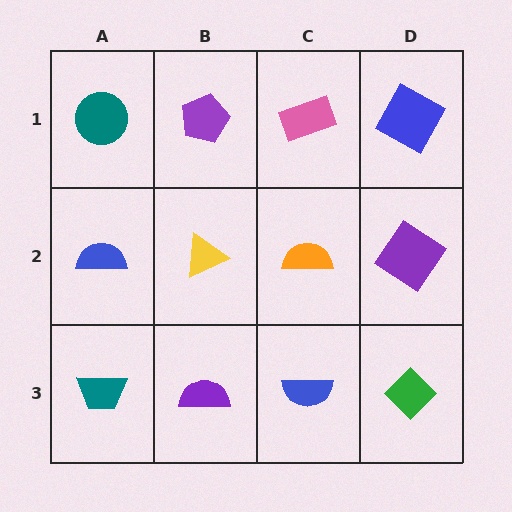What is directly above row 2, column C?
A pink rectangle.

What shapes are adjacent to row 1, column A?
A blue semicircle (row 2, column A), a purple pentagon (row 1, column B).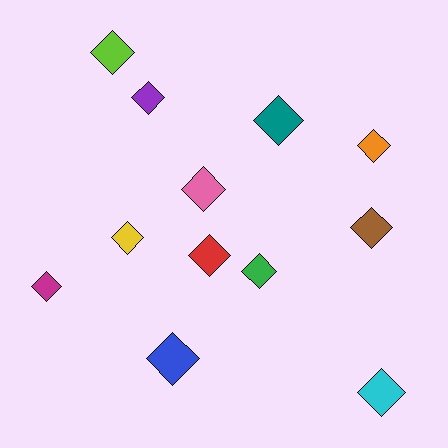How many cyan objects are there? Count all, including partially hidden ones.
There is 1 cyan object.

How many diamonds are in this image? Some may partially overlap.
There are 12 diamonds.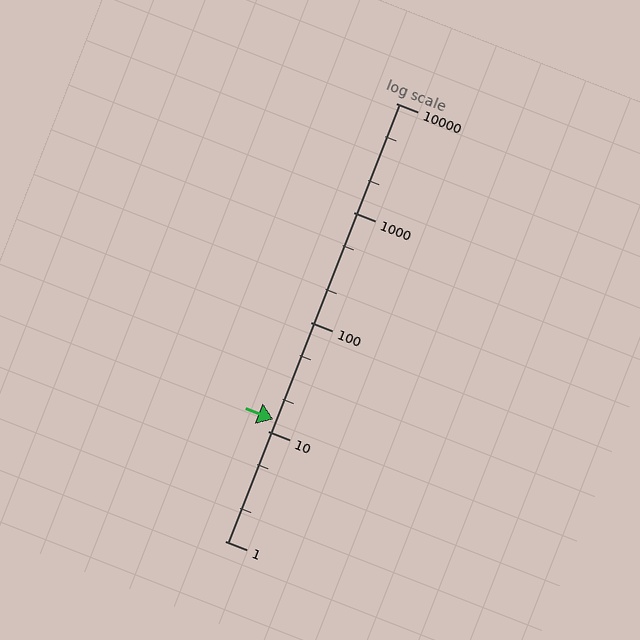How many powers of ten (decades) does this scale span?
The scale spans 4 decades, from 1 to 10000.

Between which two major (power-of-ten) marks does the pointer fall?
The pointer is between 10 and 100.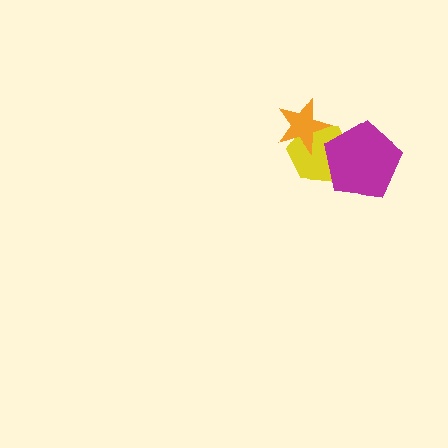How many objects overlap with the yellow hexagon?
2 objects overlap with the yellow hexagon.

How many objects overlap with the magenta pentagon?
1 object overlaps with the magenta pentagon.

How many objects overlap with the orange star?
1 object overlaps with the orange star.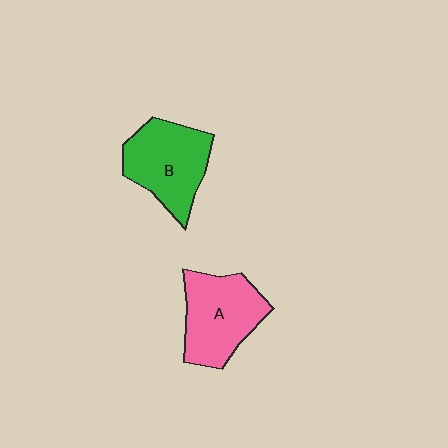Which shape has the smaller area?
Shape B (green).